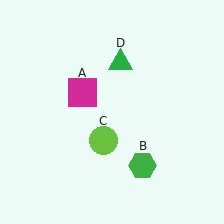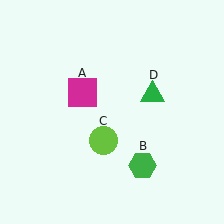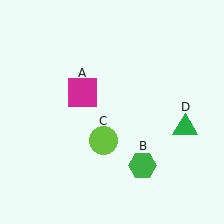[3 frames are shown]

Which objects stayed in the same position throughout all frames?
Magenta square (object A) and green hexagon (object B) and lime circle (object C) remained stationary.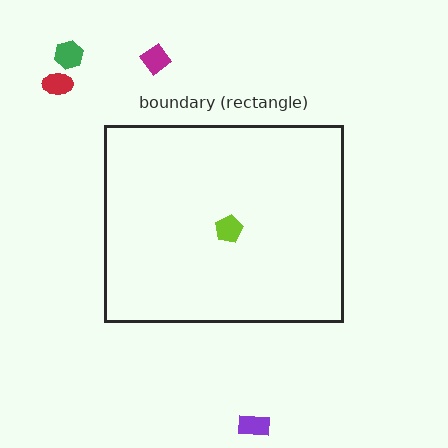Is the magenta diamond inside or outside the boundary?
Outside.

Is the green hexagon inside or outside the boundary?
Outside.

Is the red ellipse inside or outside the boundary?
Outside.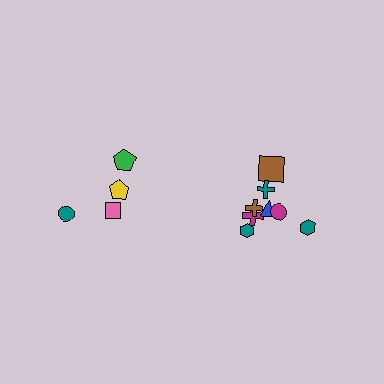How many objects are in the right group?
There are 8 objects.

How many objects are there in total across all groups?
There are 12 objects.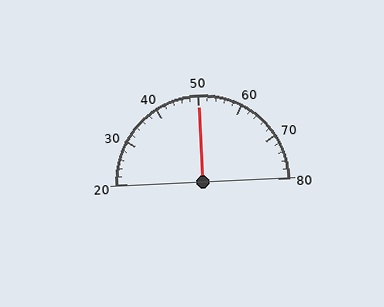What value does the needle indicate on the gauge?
The needle indicates approximately 50.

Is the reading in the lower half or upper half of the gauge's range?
The reading is in the upper half of the range (20 to 80).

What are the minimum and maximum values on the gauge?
The gauge ranges from 20 to 80.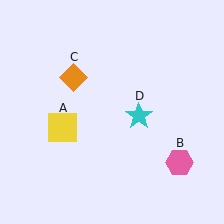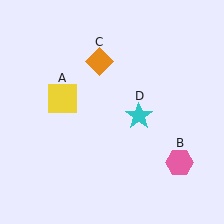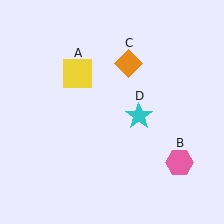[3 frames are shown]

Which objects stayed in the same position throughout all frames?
Pink hexagon (object B) and cyan star (object D) remained stationary.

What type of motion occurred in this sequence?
The yellow square (object A), orange diamond (object C) rotated clockwise around the center of the scene.